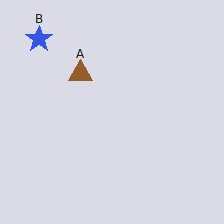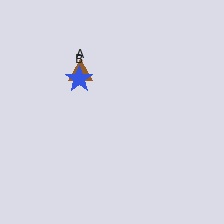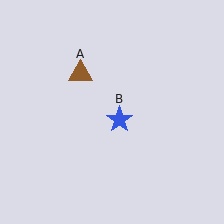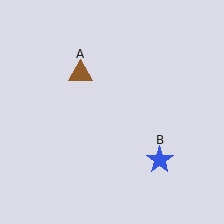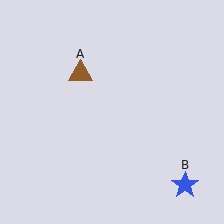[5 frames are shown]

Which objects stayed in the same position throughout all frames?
Brown triangle (object A) remained stationary.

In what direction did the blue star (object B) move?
The blue star (object B) moved down and to the right.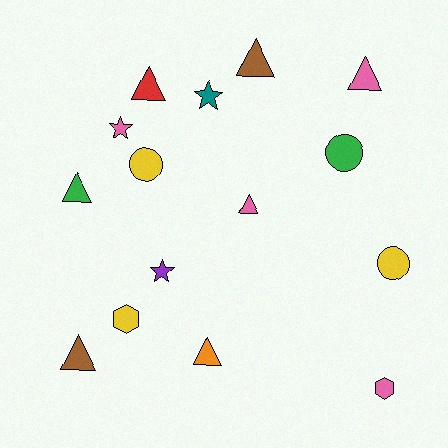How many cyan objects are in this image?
There are no cyan objects.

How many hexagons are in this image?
There are 2 hexagons.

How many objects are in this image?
There are 15 objects.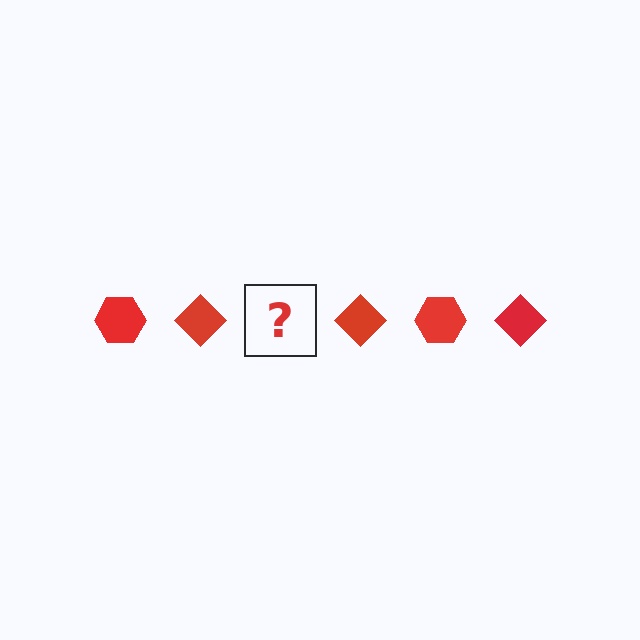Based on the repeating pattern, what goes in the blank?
The blank should be a red hexagon.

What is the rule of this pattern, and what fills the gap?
The rule is that the pattern cycles through hexagon, diamond shapes in red. The gap should be filled with a red hexagon.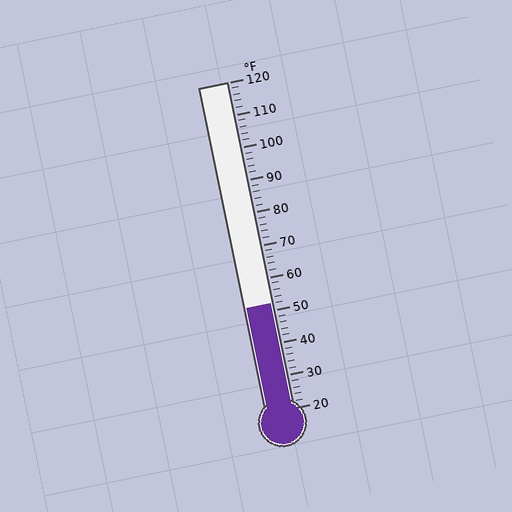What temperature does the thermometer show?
The thermometer shows approximately 52°F.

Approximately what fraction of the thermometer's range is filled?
The thermometer is filled to approximately 30% of its range.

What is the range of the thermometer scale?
The thermometer scale ranges from 20°F to 120°F.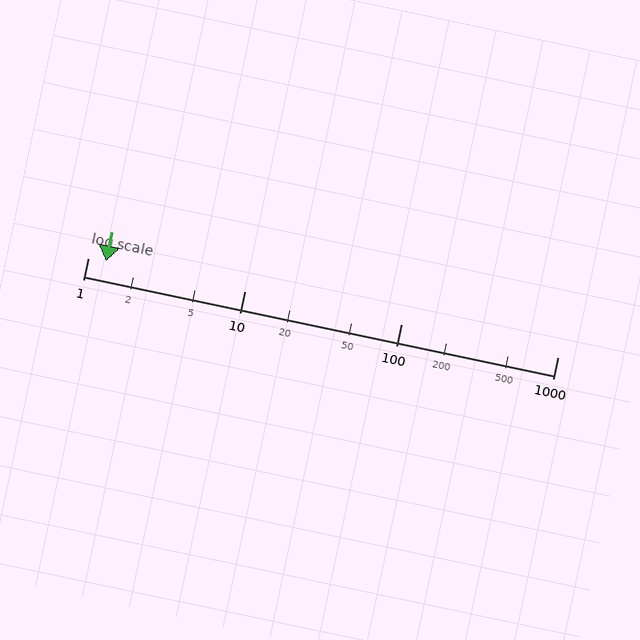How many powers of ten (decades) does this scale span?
The scale spans 3 decades, from 1 to 1000.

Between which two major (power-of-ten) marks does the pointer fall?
The pointer is between 1 and 10.